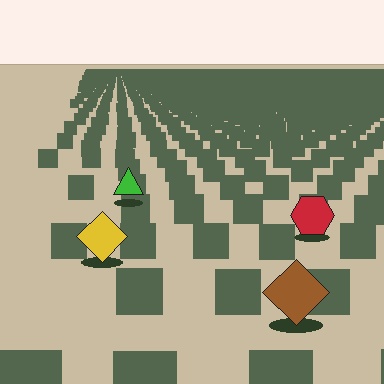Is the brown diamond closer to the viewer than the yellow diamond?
Yes. The brown diamond is closer — you can tell from the texture gradient: the ground texture is coarser near it.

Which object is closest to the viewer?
The brown diamond is closest. The texture marks near it are larger and more spread out.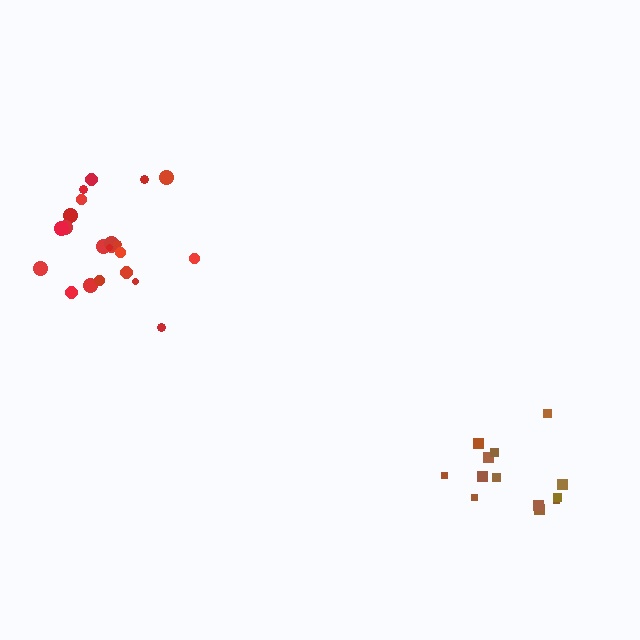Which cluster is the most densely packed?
Brown.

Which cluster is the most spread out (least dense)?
Red.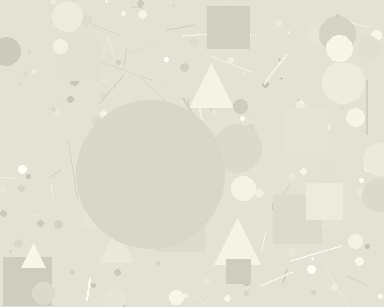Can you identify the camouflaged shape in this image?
The camouflaged shape is a circle.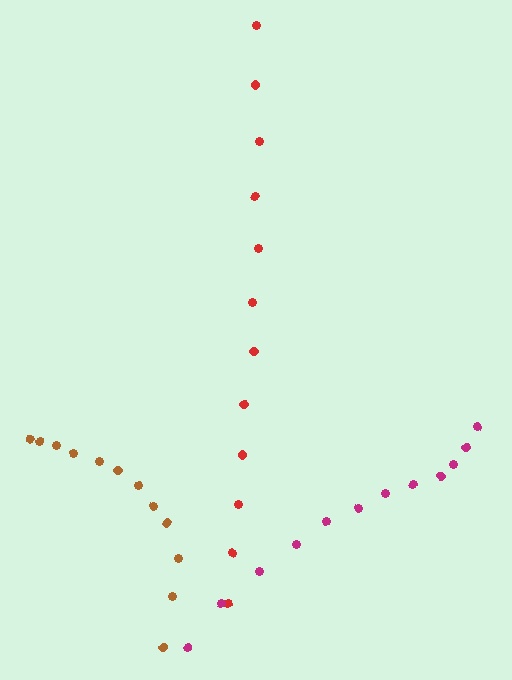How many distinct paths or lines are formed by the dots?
There are 3 distinct paths.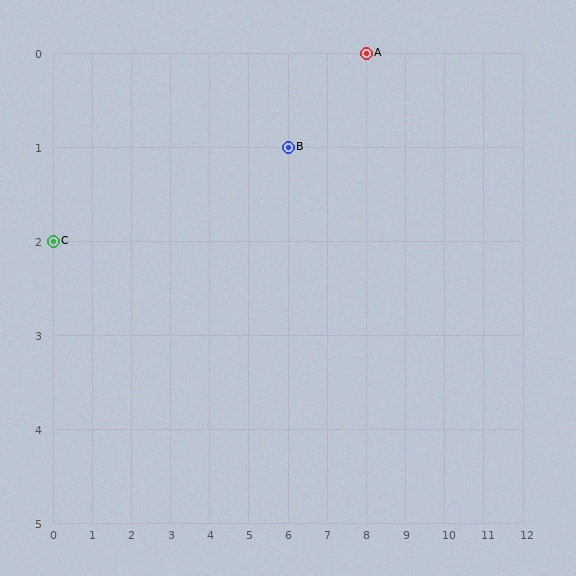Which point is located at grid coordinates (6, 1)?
Point B is at (6, 1).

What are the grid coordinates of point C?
Point C is at grid coordinates (0, 2).